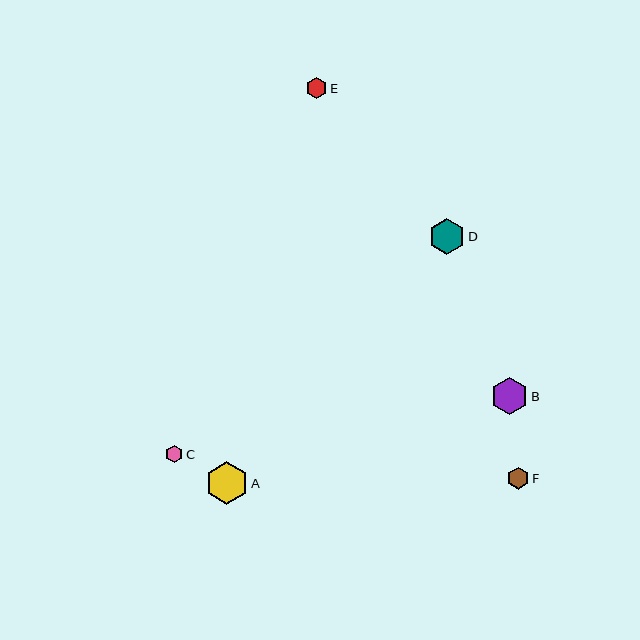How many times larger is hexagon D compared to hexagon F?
Hexagon D is approximately 1.6 times the size of hexagon F.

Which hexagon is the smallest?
Hexagon C is the smallest with a size of approximately 17 pixels.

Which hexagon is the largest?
Hexagon A is the largest with a size of approximately 43 pixels.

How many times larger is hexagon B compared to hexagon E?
Hexagon B is approximately 1.8 times the size of hexagon E.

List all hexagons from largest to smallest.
From largest to smallest: A, B, D, F, E, C.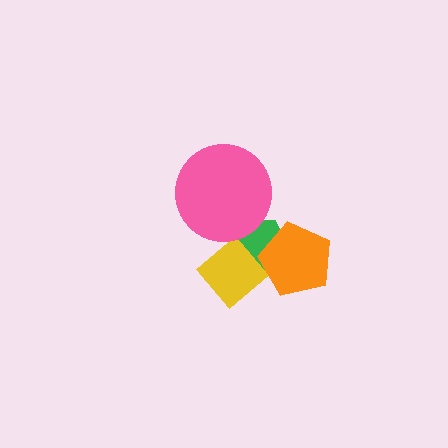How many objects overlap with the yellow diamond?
2 objects overlap with the yellow diamond.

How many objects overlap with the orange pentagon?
2 objects overlap with the orange pentagon.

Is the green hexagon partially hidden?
Yes, it is partially covered by another shape.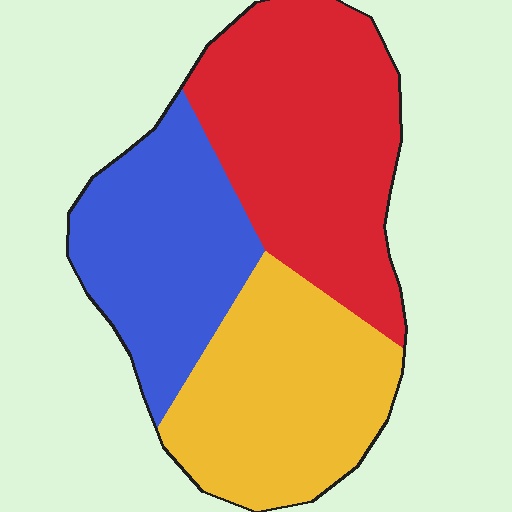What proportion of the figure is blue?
Blue covers about 30% of the figure.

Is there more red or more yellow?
Red.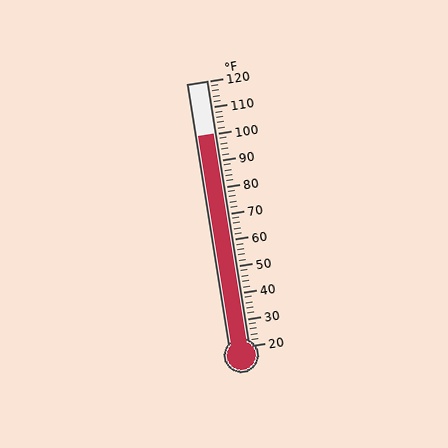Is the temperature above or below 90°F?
The temperature is above 90°F.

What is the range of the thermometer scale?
The thermometer scale ranges from 20°F to 120°F.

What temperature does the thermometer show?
The thermometer shows approximately 100°F.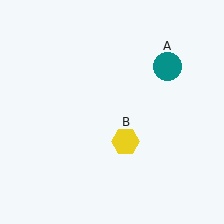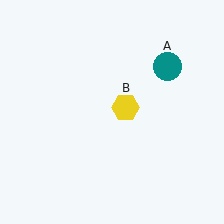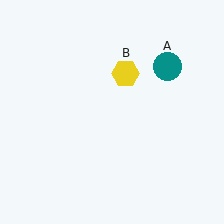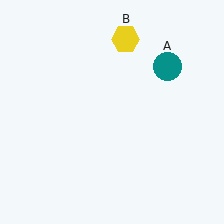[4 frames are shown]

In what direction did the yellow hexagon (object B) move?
The yellow hexagon (object B) moved up.